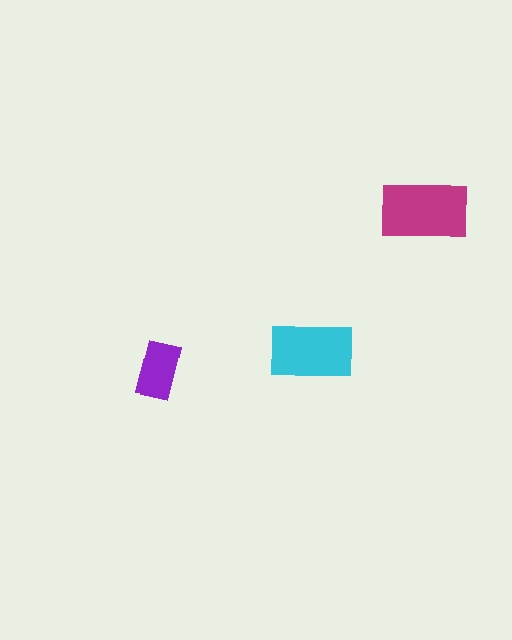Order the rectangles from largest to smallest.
the magenta one, the cyan one, the purple one.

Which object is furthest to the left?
The purple rectangle is leftmost.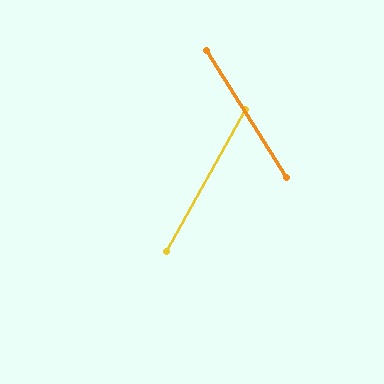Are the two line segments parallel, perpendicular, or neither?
Neither parallel nor perpendicular — they differ by about 61°.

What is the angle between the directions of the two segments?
Approximately 61 degrees.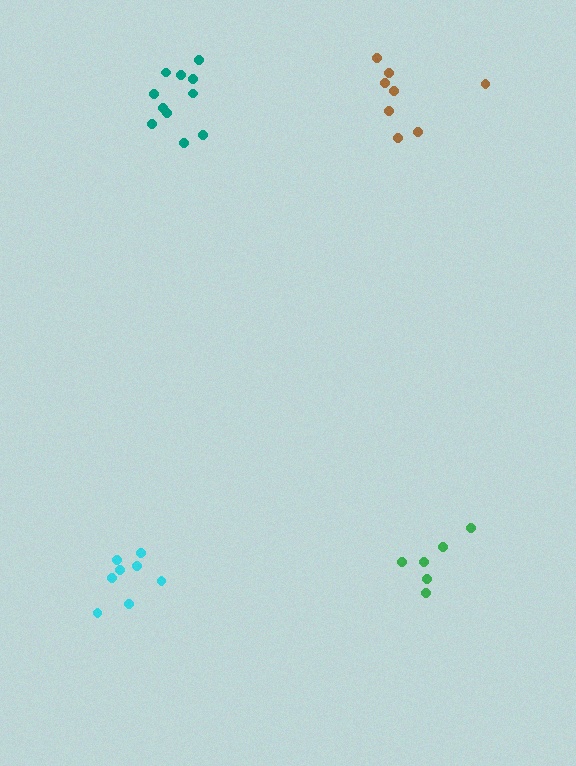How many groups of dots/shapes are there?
There are 4 groups.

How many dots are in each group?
Group 1: 11 dots, Group 2: 8 dots, Group 3: 6 dots, Group 4: 8 dots (33 total).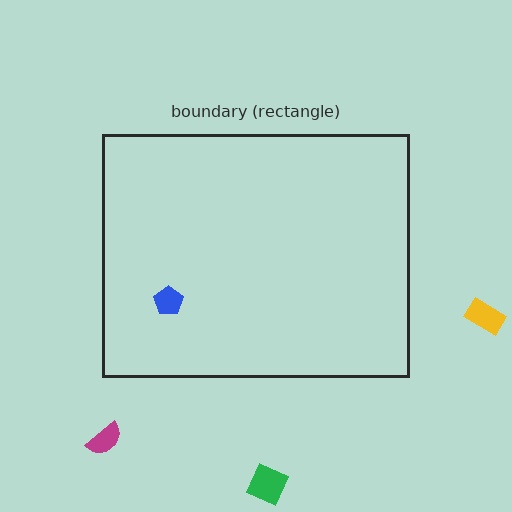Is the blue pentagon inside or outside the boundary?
Inside.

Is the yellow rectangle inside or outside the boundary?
Outside.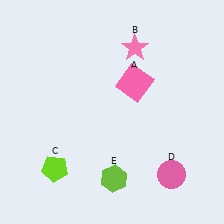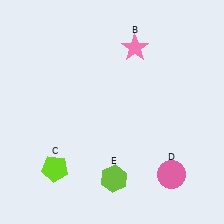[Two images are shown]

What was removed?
The pink square (A) was removed in Image 2.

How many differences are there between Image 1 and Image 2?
There is 1 difference between the two images.